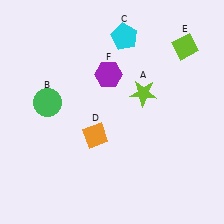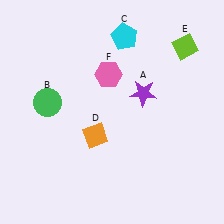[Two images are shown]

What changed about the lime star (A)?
In Image 1, A is lime. In Image 2, it changed to purple.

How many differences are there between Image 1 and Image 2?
There are 2 differences between the two images.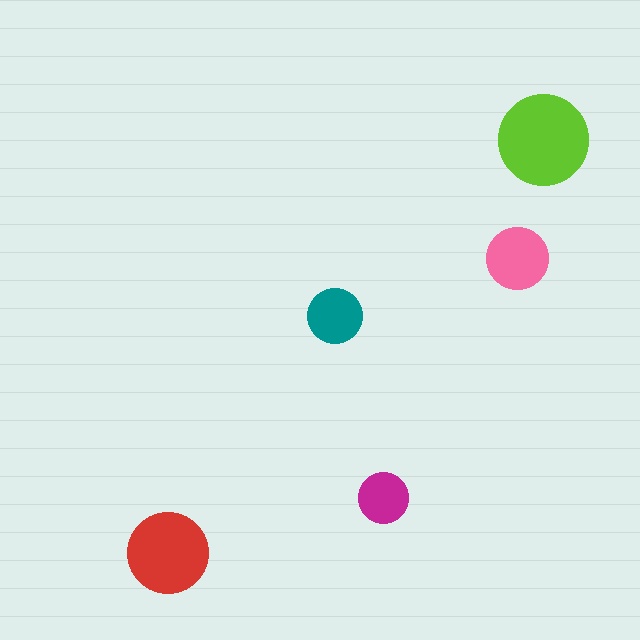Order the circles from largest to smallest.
the lime one, the red one, the pink one, the teal one, the magenta one.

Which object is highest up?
The lime circle is topmost.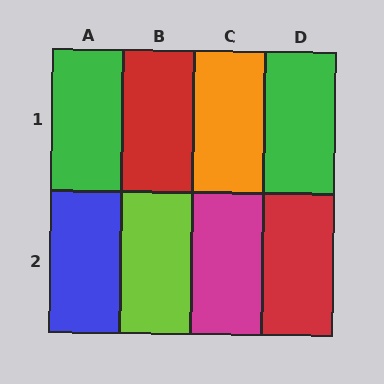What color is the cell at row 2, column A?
Blue.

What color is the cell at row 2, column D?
Red.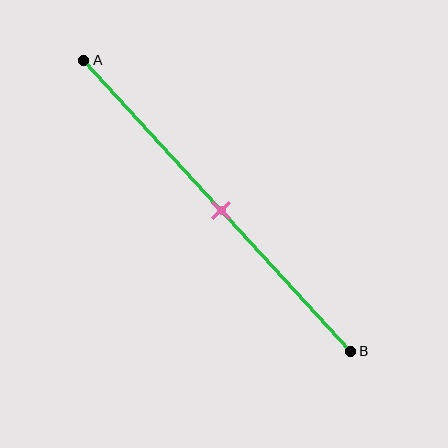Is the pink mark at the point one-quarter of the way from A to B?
No, the mark is at about 50% from A, not at the 25% one-quarter point.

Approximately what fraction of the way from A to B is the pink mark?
The pink mark is approximately 50% of the way from A to B.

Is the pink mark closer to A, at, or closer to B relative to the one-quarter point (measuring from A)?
The pink mark is closer to point B than the one-quarter point of segment AB.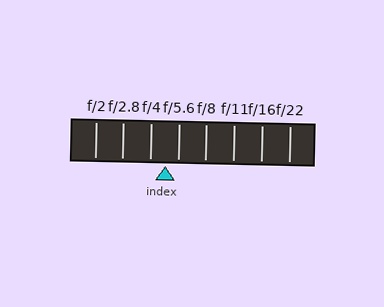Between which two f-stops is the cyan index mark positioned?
The index mark is between f/4 and f/5.6.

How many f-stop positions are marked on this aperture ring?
There are 8 f-stop positions marked.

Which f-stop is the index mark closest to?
The index mark is closest to f/5.6.